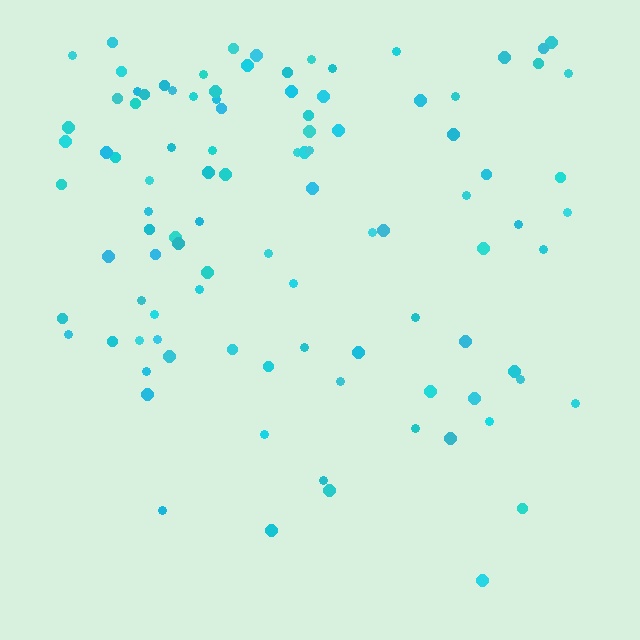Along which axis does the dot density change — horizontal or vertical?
Vertical.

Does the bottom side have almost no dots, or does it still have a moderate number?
Still a moderate number, just noticeably fewer than the top.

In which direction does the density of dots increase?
From bottom to top, with the top side densest.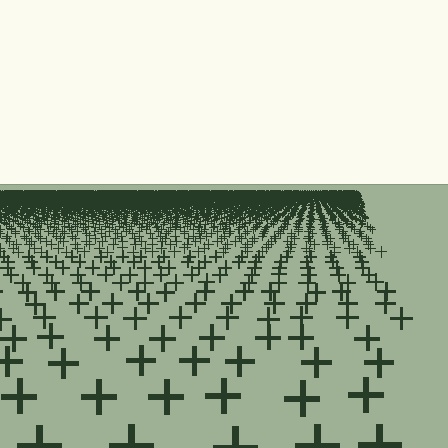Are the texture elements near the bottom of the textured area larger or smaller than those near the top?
Larger. Near the bottom, elements are closer to the viewer and appear at a bigger on-screen size.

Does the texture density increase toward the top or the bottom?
Density increases toward the top.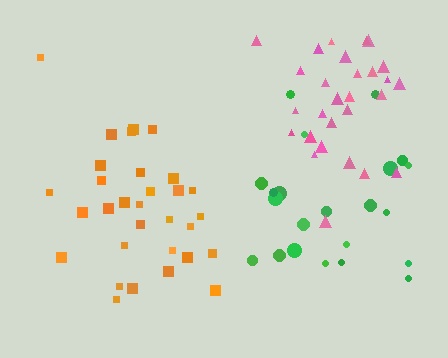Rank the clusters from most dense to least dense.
pink, orange, green.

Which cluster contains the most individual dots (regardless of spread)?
Orange (31).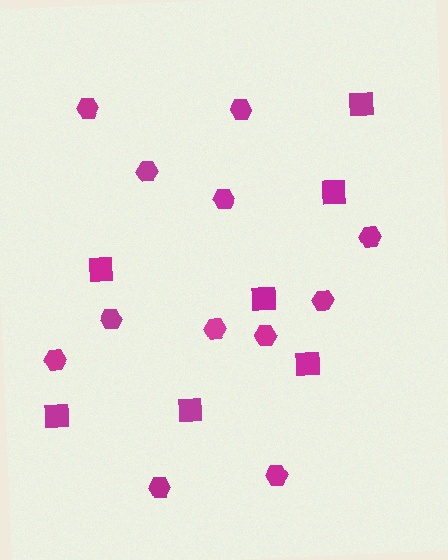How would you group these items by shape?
There are 2 groups: one group of squares (7) and one group of hexagons (12).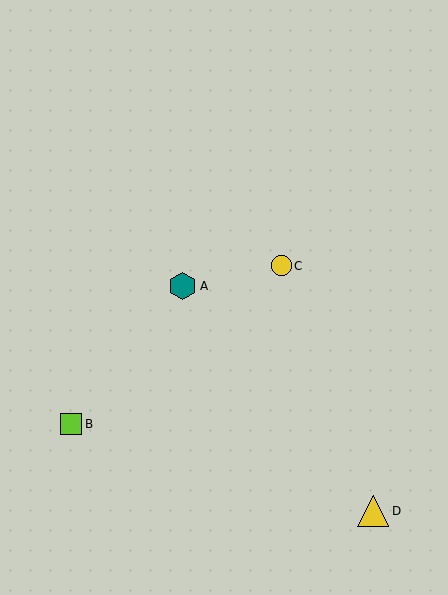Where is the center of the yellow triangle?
The center of the yellow triangle is at (373, 511).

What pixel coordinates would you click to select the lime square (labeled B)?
Click at (71, 424) to select the lime square B.